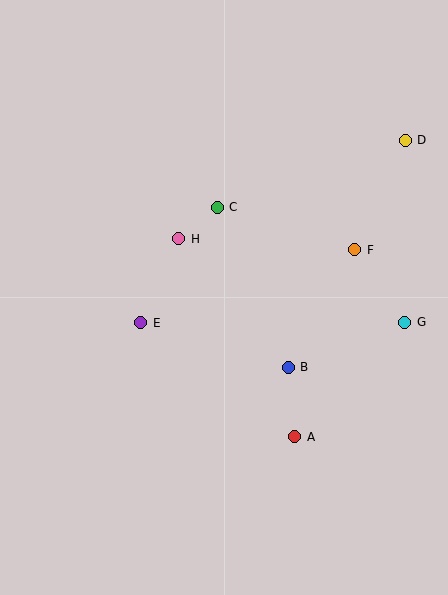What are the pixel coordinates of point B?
Point B is at (288, 367).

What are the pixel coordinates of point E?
Point E is at (141, 323).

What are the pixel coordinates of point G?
Point G is at (405, 322).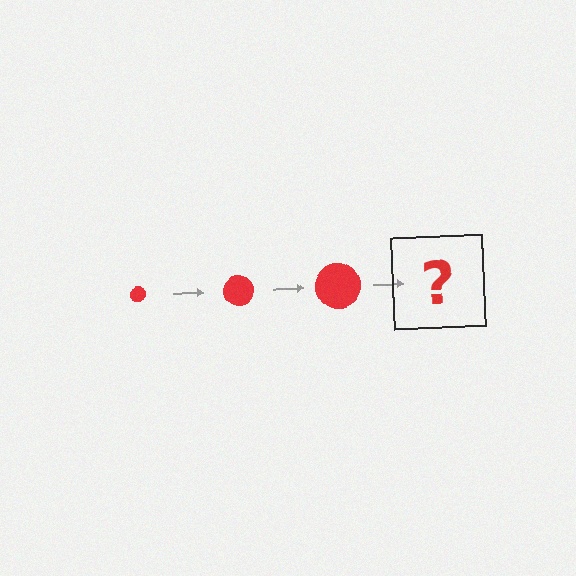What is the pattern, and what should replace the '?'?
The pattern is that the circle gets progressively larger each step. The '?' should be a red circle, larger than the previous one.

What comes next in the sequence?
The next element should be a red circle, larger than the previous one.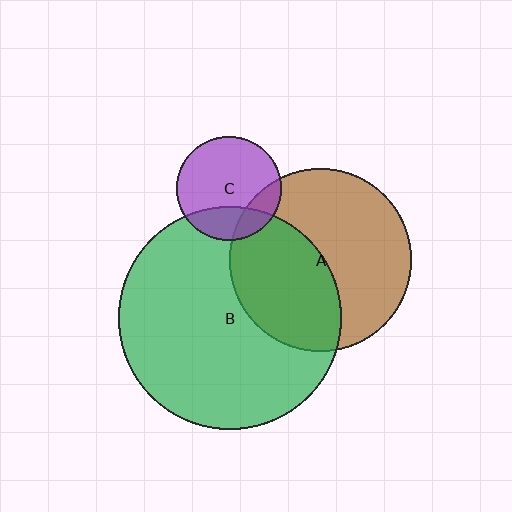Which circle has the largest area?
Circle B (green).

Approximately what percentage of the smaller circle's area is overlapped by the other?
Approximately 15%.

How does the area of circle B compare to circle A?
Approximately 1.5 times.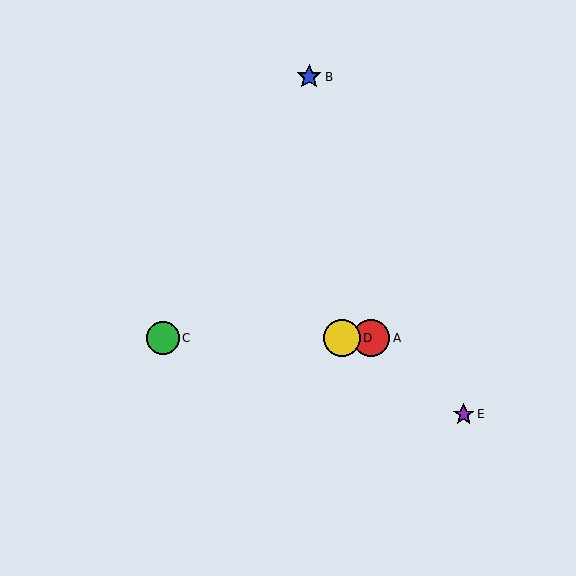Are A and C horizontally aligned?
Yes, both are at y≈338.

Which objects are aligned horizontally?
Objects A, C, D are aligned horizontally.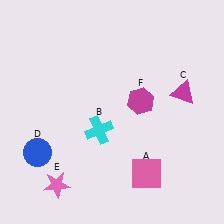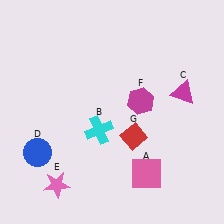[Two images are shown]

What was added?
A red diamond (G) was added in Image 2.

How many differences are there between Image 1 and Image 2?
There is 1 difference between the two images.